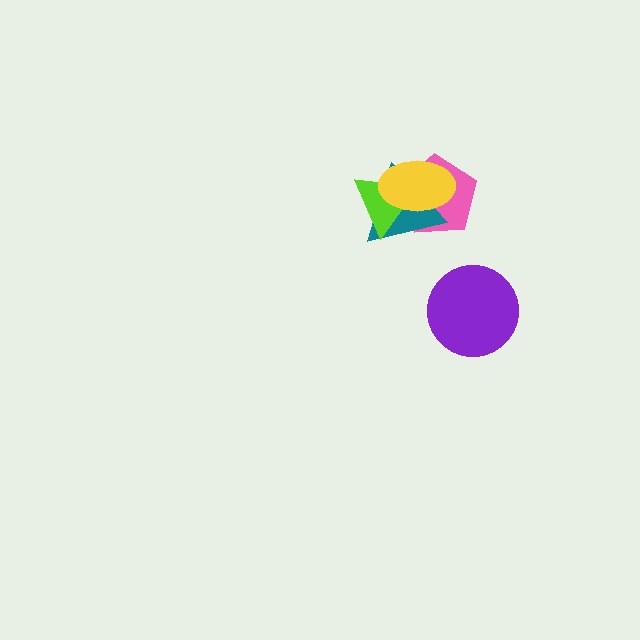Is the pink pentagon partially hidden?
Yes, it is partially covered by another shape.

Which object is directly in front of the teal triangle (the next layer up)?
The lime triangle is directly in front of the teal triangle.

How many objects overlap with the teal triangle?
3 objects overlap with the teal triangle.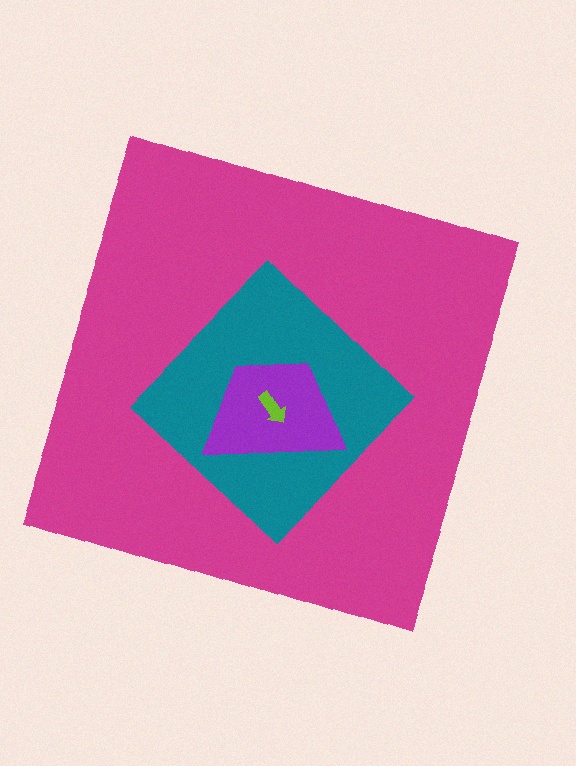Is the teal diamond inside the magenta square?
Yes.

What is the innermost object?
The lime arrow.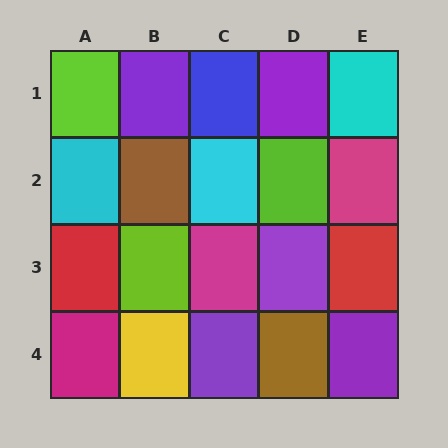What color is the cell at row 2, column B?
Brown.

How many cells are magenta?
3 cells are magenta.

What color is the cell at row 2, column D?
Lime.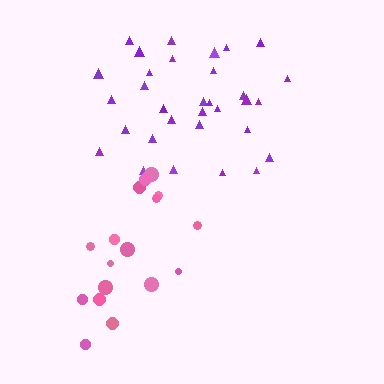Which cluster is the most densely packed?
Purple.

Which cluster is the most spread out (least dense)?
Pink.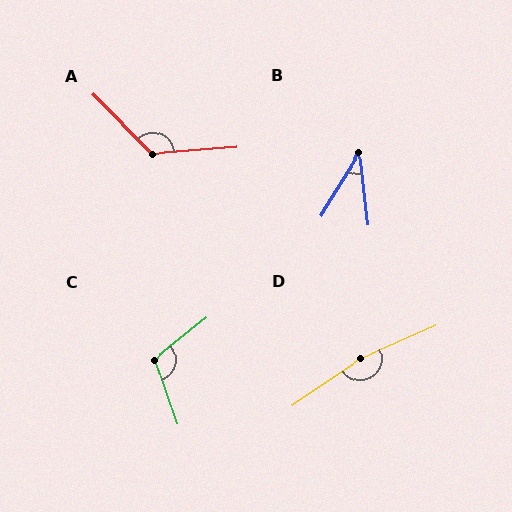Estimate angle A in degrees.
Approximately 130 degrees.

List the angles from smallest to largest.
B (38°), C (110°), A (130°), D (170°).